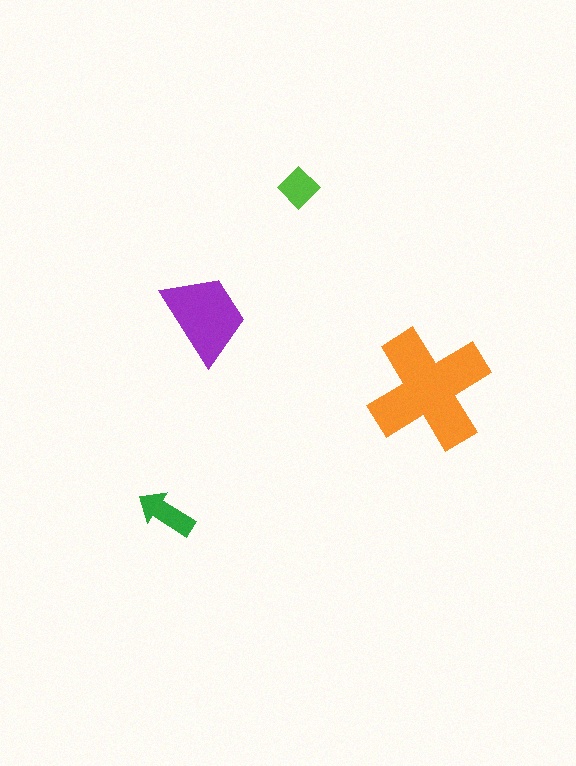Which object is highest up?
The lime diamond is topmost.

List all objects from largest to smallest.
The orange cross, the purple trapezoid, the green arrow, the lime diamond.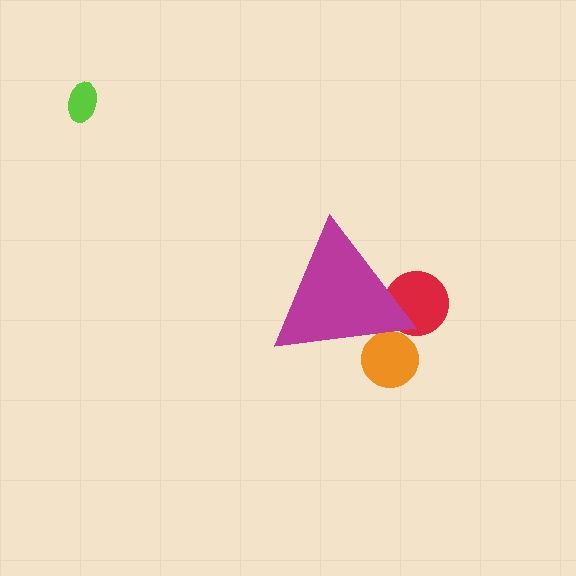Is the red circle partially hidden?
Yes, the red circle is partially hidden behind the magenta triangle.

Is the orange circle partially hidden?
Yes, the orange circle is partially hidden behind the magenta triangle.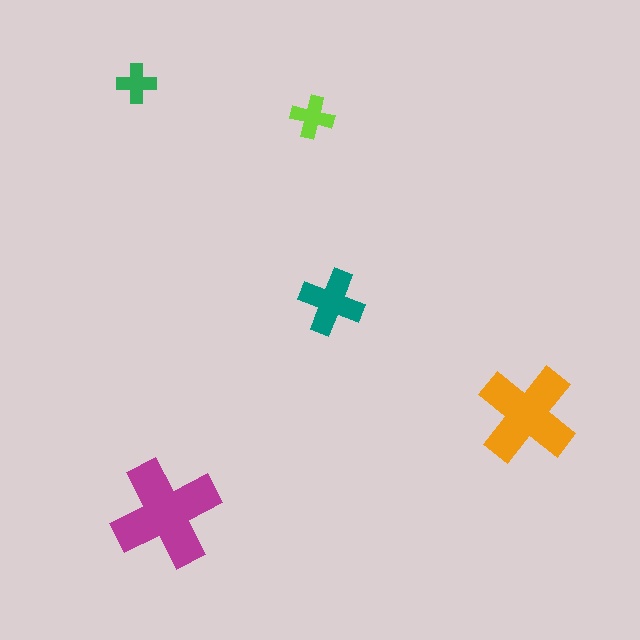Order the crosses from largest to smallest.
the magenta one, the orange one, the teal one, the lime one, the green one.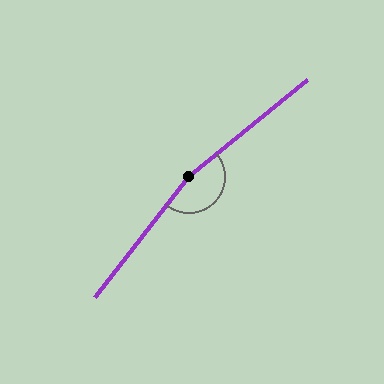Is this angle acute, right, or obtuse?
It is obtuse.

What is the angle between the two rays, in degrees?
Approximately 167 degrees.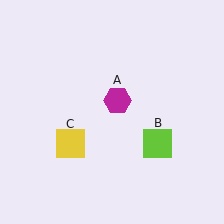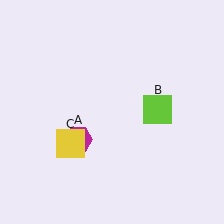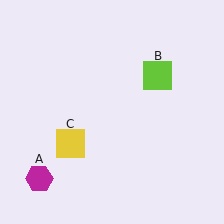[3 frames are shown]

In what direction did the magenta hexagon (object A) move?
The magenta hexagon (object A) moved down and to the left.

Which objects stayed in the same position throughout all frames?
Yellow square (object C) remained stationary.